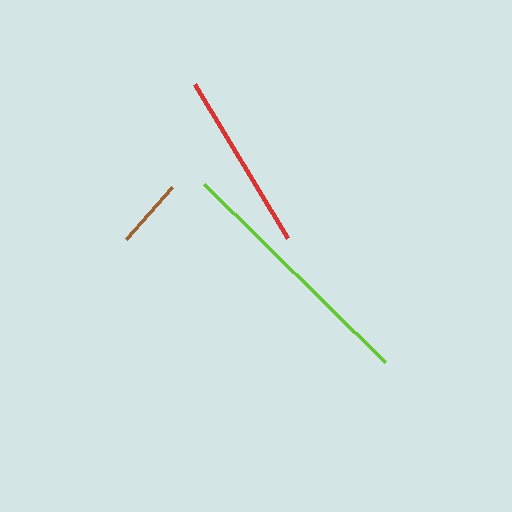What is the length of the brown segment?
The brown segment is approximately 69 pixels long.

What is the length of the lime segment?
The lime segment is approximately 254 pixels long.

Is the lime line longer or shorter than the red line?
The lime line is longer than the red line.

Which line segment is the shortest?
The brown line is the shortest at approximately 69 pixels.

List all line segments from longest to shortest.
From longest to shortest: lime, red, brown.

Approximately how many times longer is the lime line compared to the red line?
The lime line is approximately 1.4 times the length of the red line.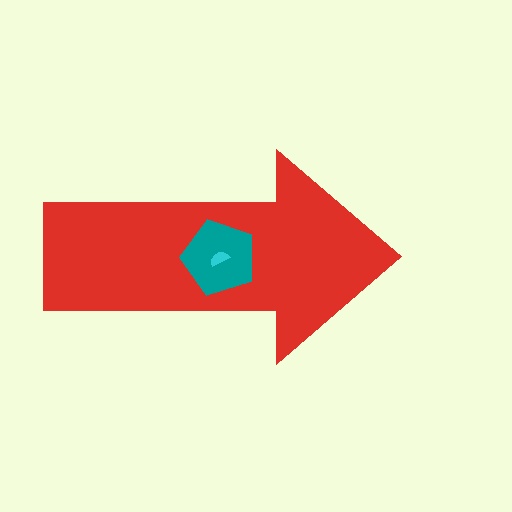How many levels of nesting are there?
3.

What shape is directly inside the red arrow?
The teal pentagon.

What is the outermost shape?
The red arrow.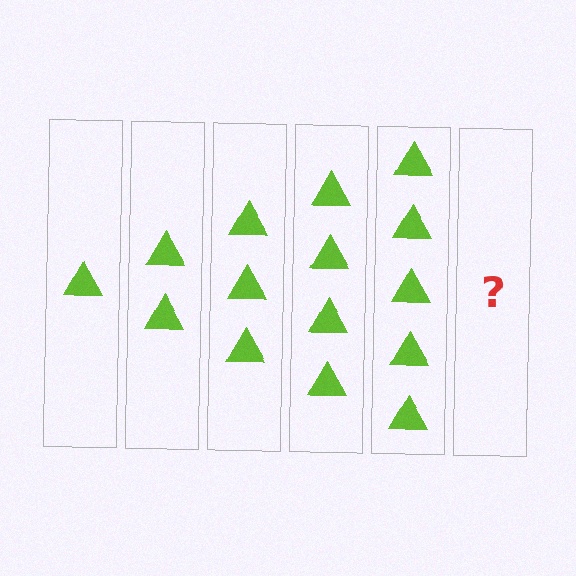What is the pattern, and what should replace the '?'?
The pattern is that each step adds one more triangle. The '?' should be 6 triangles.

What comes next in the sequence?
The next element should be 6 triangles.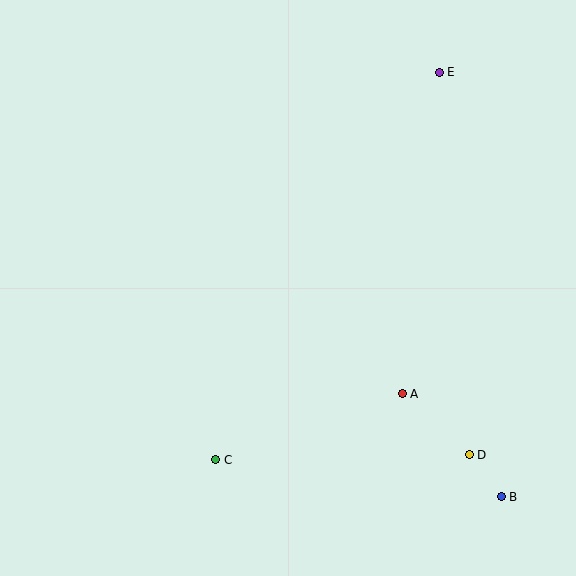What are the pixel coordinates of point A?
Point A is at (402, 394).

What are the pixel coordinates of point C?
Point C is at (216, 460).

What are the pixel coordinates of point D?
Point D is at (469, 455).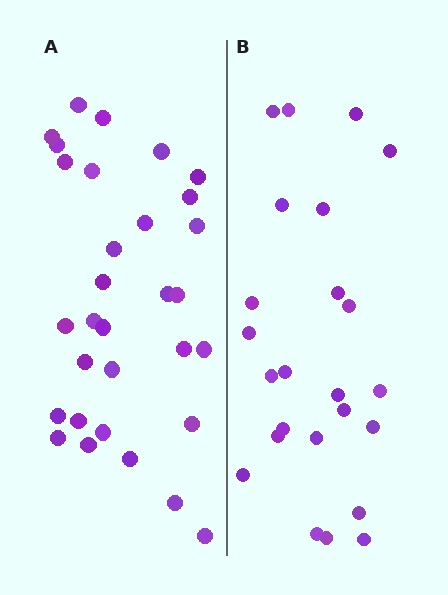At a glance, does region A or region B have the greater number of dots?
Region A (the left region) has more dots.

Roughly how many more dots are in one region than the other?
Region A has roughly 8 or so more dots than region B.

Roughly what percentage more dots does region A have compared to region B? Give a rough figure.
About 30% more.